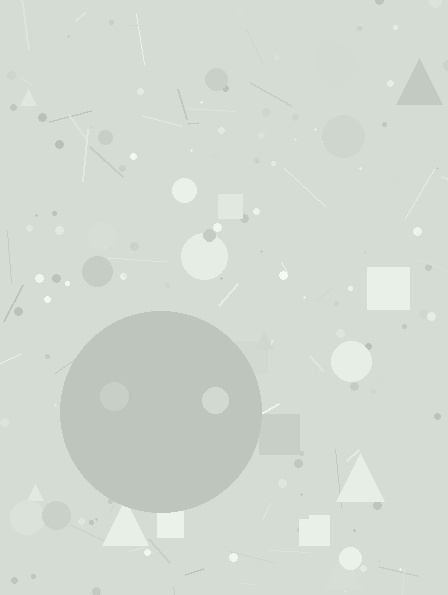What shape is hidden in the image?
A circle is hidden in the image.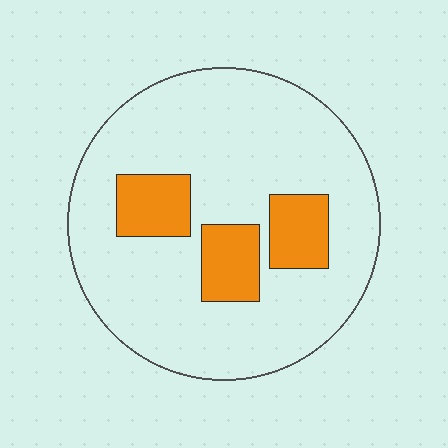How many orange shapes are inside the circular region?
3.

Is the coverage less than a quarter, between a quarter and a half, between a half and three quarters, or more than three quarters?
Less than a quarter.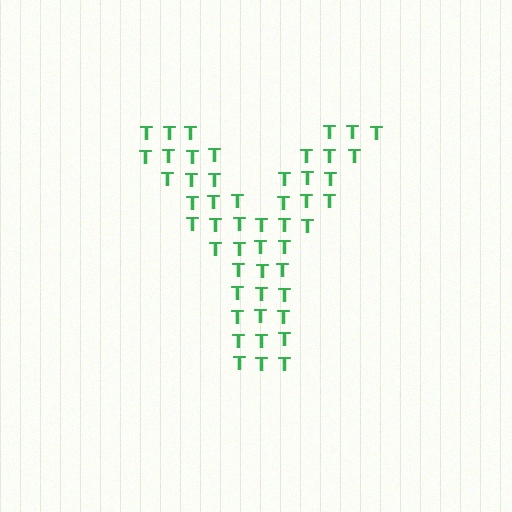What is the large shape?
The large shape is the letter Y.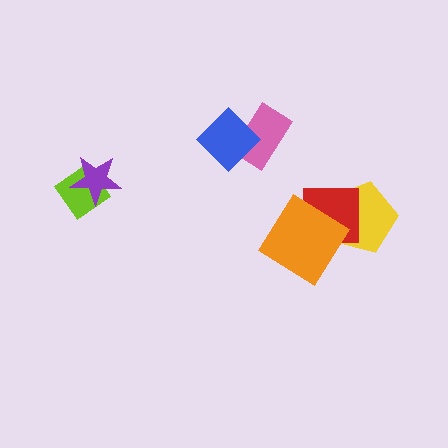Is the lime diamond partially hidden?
Yes, it is partially covered by another shape.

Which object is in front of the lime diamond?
The purple star is in front of the lime diamond.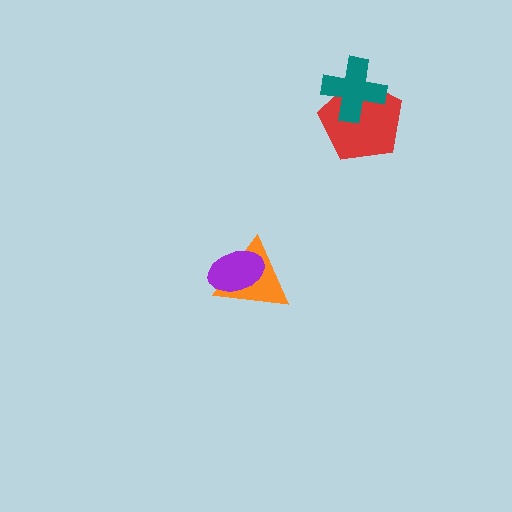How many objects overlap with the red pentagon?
1 object overlaps with the red pentagon.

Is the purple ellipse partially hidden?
No, no other shape covers it.